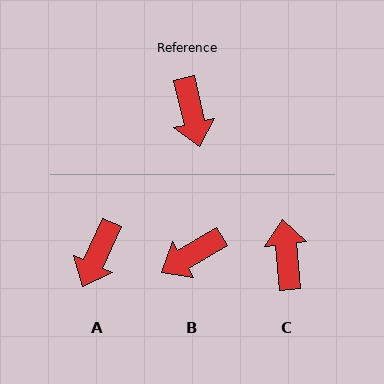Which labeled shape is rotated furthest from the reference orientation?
C, about 173 degrees away.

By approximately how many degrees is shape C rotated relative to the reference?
Approximately 173 degrees counter-clockwise.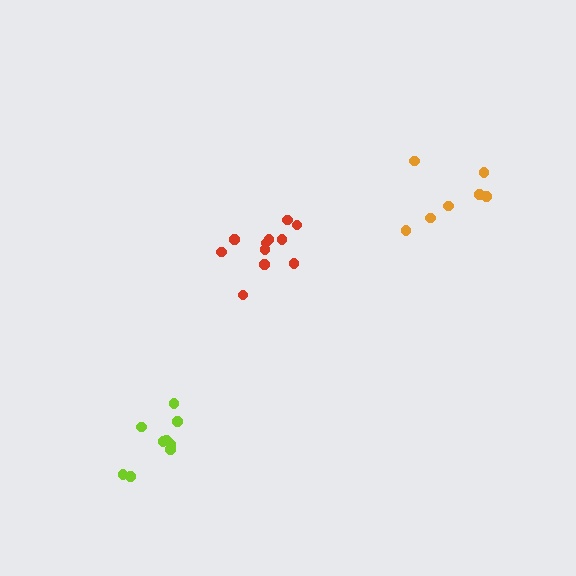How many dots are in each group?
Group 1: 11 dots, Group 2: 9 dots, Group 3: 7 dots (27 total).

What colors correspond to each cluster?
The clusters are colored: red, lime, orange.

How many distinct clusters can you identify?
There are 3 distinct clusters.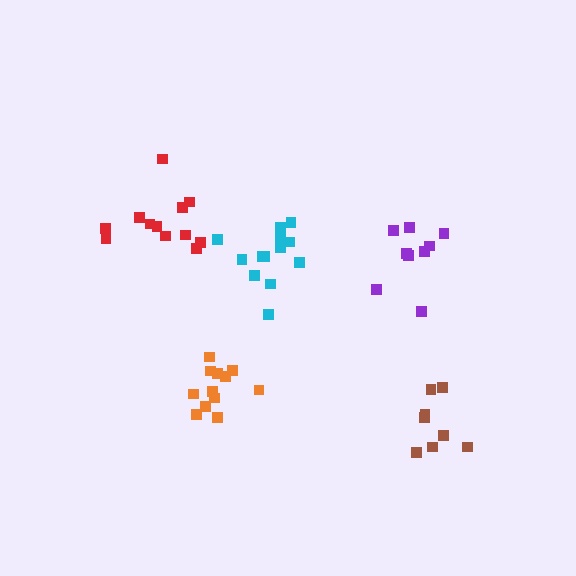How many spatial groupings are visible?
There are 5 spatial groupings.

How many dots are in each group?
Group 1: 8 dots, Group 2: 12 dots, Group 3: 12 dots, Group 4: 13 dots, Group 5: 9 dots (54 total).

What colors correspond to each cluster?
The clusters are colored: brown, red, orange, cyan, purple.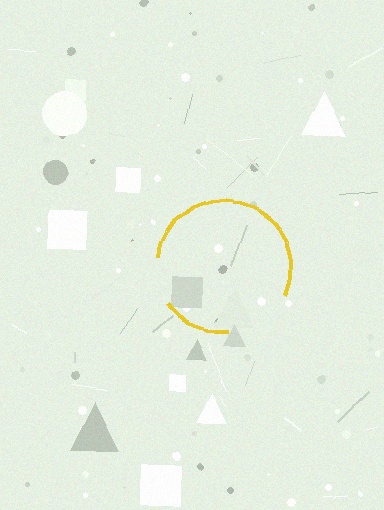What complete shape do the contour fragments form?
The contour fragments form a circle.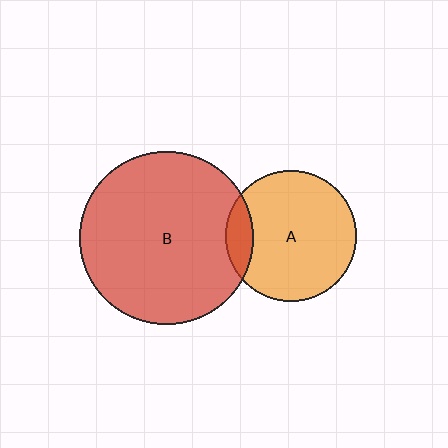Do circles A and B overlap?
Yes.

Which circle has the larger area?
Circle B (red).